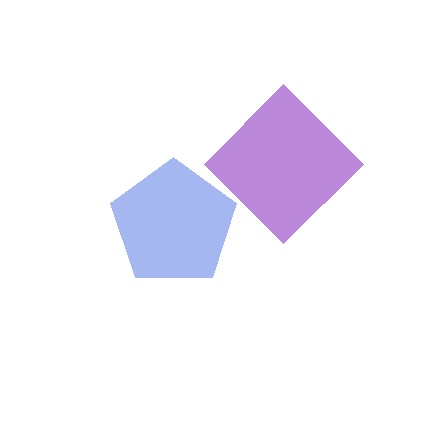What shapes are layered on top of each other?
The layered shapes are: a blue pentagon, a purple diamond.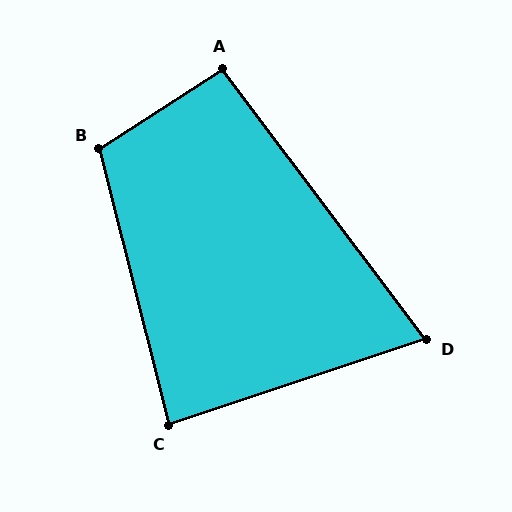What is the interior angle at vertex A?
Approximately 94 degrees (approximately right).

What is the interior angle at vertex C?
Approximately 86 degrees (approximately right).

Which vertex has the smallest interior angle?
D, at approximately 71 degrees.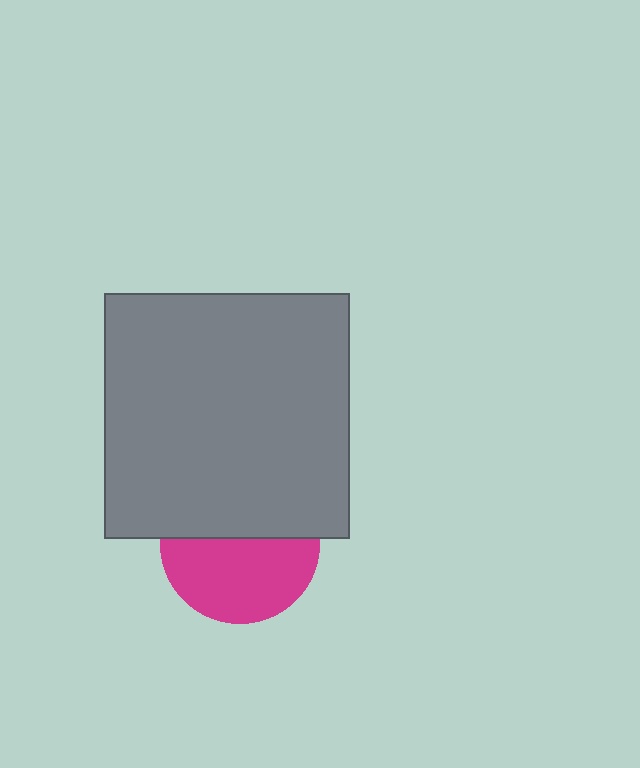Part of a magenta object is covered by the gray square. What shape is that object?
It is a circle.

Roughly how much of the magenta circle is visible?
About half of it is visible (roughly 54%).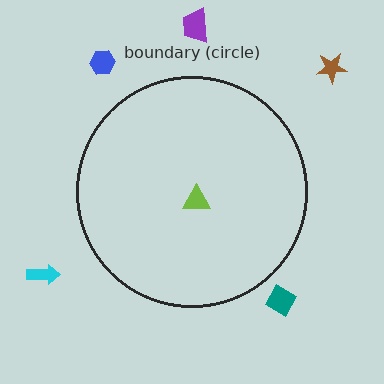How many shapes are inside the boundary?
1 inside, 5 outside.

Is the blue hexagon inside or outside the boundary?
Outside.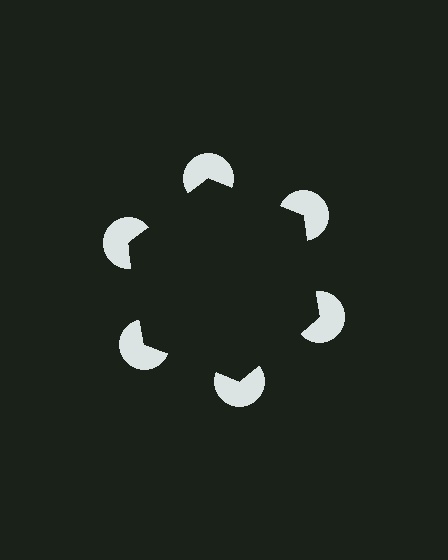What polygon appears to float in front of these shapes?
An illusory hexagon — its edges are inferred from the aligned wedge cuts in the pac-man discs, not physically drawn.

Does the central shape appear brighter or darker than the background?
It typically appears slightly darker than the background, even though no actual brightness change is drawn.